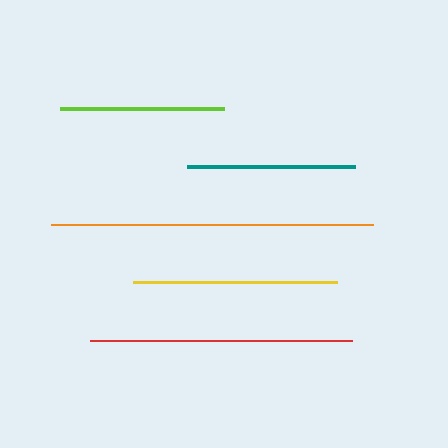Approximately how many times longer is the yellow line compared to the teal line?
The yellow line is approximately 1.2 times the length of the teal line.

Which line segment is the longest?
The orange line is the longest at approximately 322 pixels.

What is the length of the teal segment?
The teal segment is approximately 168 pixels long.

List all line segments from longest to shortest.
From longest to shortest: orange, red, yellow, teal, lime.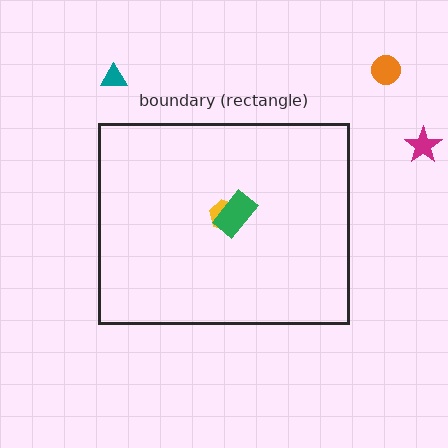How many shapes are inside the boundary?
2 inside, 3 outside.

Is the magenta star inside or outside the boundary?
Outside.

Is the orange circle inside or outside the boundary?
Outside.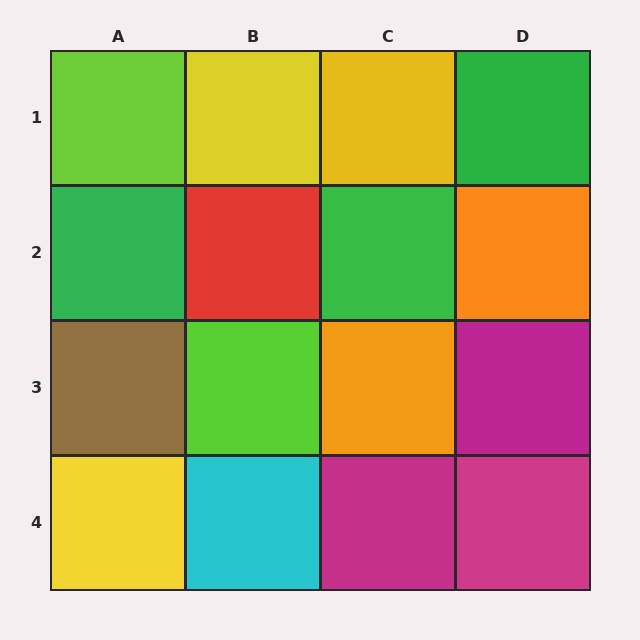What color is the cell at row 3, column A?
Brown.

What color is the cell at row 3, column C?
Orange.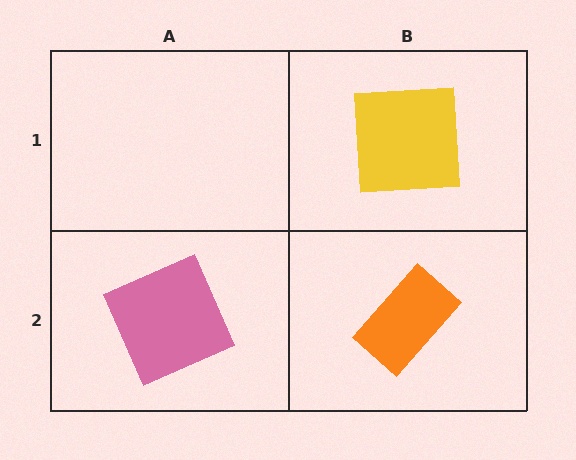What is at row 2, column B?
An orange rectangle.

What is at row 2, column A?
A pink square.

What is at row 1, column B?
A yellow square.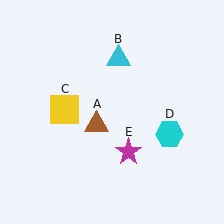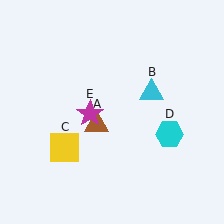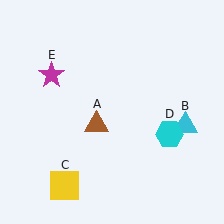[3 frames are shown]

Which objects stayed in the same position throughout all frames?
Brown triangle (object A) and cyan hexagon (object D) remained stationary.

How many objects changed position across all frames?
3 objects changed position: cyan triangle (object B), yellow square (object C), magenta star (object E).